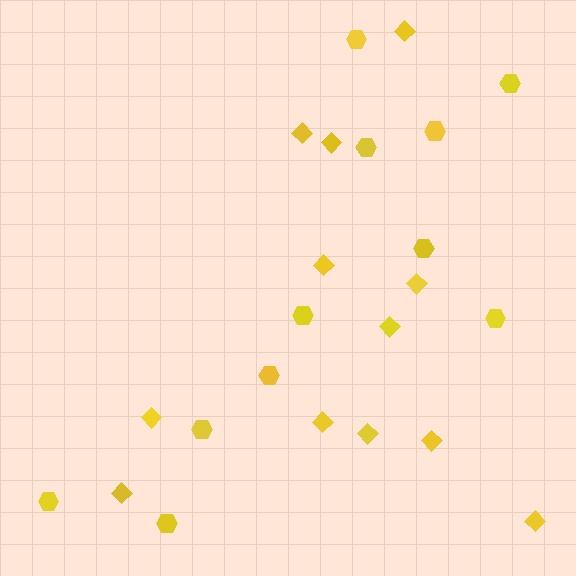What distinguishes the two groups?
There are 2 groups: one group of diamonds (12) and one group of hexagons (11).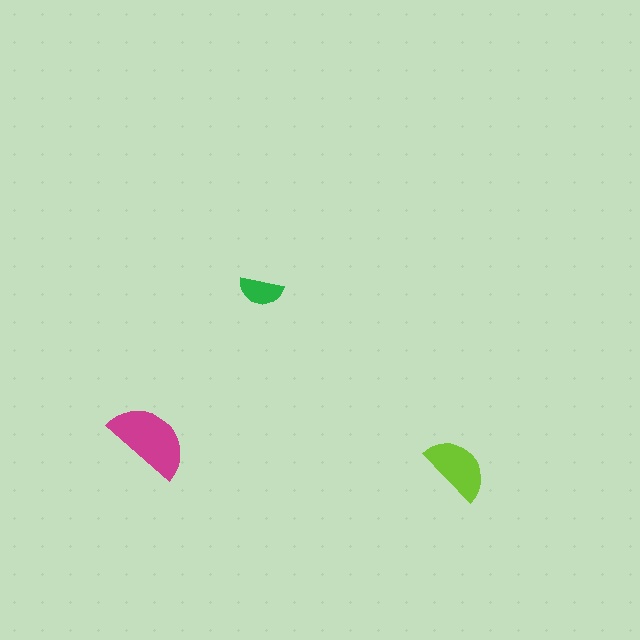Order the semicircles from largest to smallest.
the magenta one, the lime one, the green one.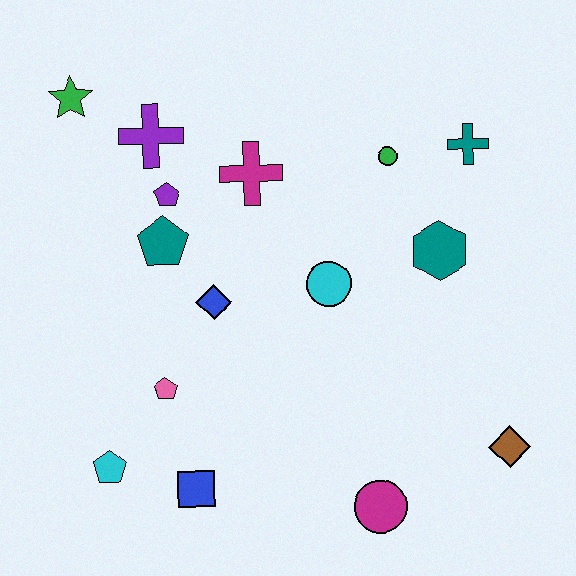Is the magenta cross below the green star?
Yes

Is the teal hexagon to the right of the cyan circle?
Yes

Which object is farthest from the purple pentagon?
The brown diamond is farthest from the purple pentagon.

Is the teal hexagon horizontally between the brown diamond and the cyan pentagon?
Yes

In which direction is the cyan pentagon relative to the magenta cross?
The cyan pentagon is below the magenta cross.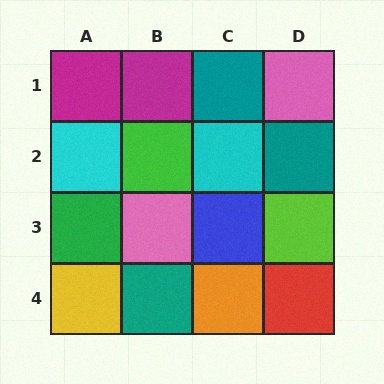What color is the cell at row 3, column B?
Pink.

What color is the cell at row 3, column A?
Green.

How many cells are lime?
1 cell is lime.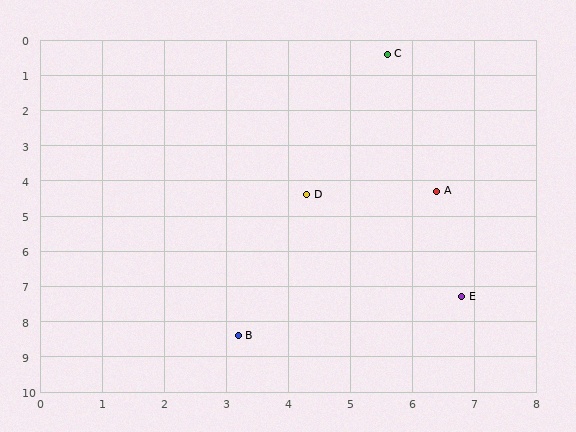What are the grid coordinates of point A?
Point A is at approximately (6.4, 4.3).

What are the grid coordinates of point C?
Point C is at approximately (5.6, 0.4).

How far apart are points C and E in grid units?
Points C and E are about 7.0 grid units apart.